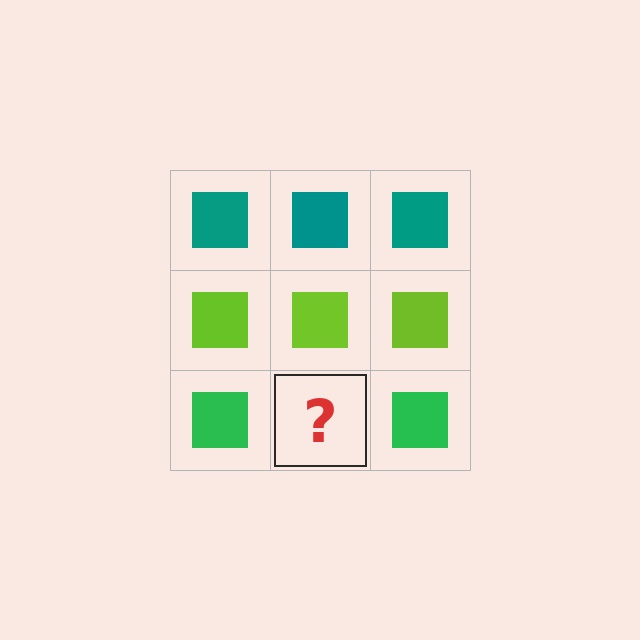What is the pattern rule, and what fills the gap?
The rule is that each row has a consistent color. The gap should be filled with a green square.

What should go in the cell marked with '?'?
The missing cell should contain a green square.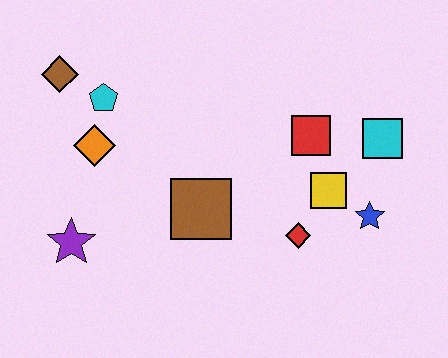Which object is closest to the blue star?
The yellow square is closest to the blue star.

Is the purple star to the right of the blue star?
No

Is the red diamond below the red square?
Yes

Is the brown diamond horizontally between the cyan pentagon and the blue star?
No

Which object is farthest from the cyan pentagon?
The blue star is farthest from the cyan pentagon.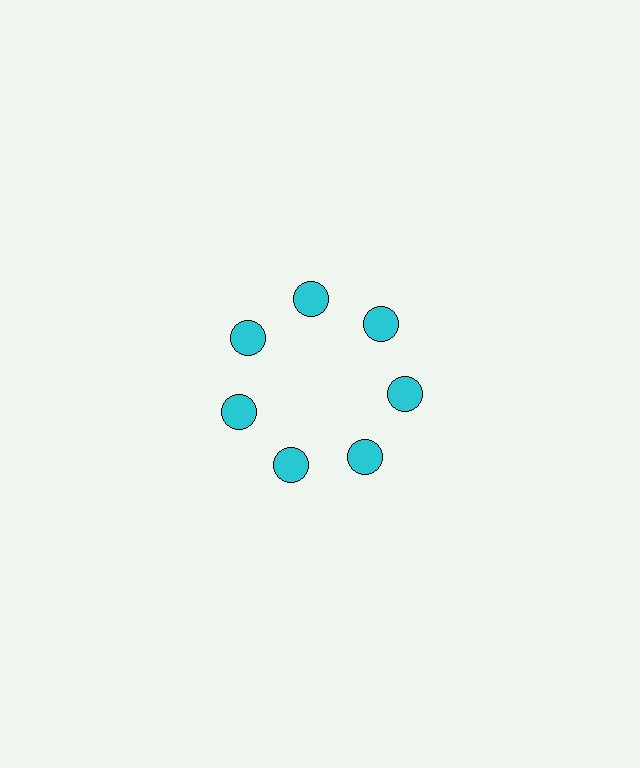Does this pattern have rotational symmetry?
Yes, this pattern has 7-fold rotational symmetry. It looks the same after rotating 51 degrees around the center.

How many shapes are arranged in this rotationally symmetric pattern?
There are 7 shapes, arranged in 7 groups of 1.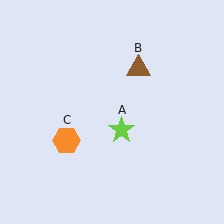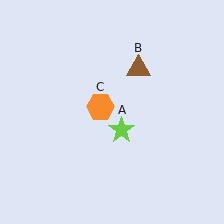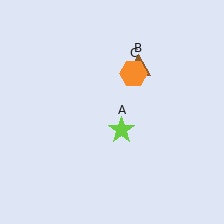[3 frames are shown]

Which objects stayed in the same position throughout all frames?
Lime star (object A) and brown triangle (object B) remained stationary.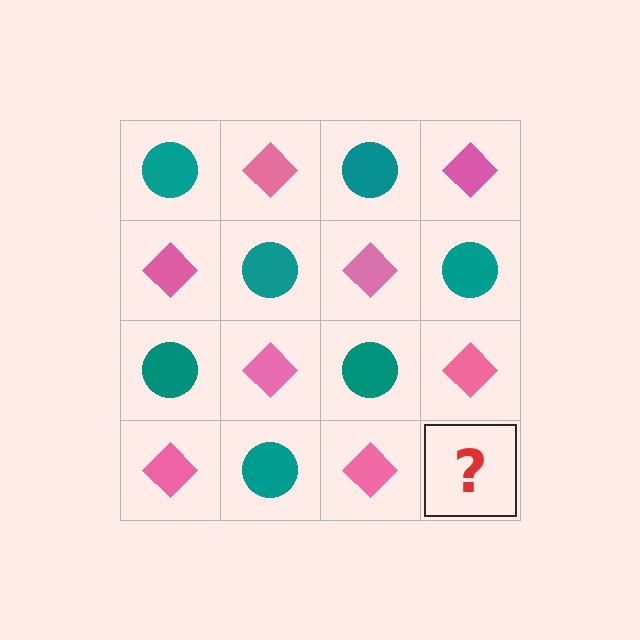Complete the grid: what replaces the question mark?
The question mark should be replaced with a teal circle.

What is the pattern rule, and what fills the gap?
The rule is that it alternates teal circle and pink diamond in a checkerboard pattern. The gap should be filled with a teal circle.